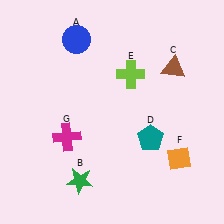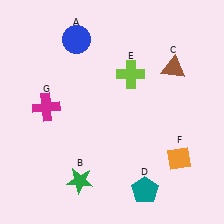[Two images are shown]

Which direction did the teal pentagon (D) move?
The teal pentagon (D) moved down.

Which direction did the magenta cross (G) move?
The magenta cross (G) moved up.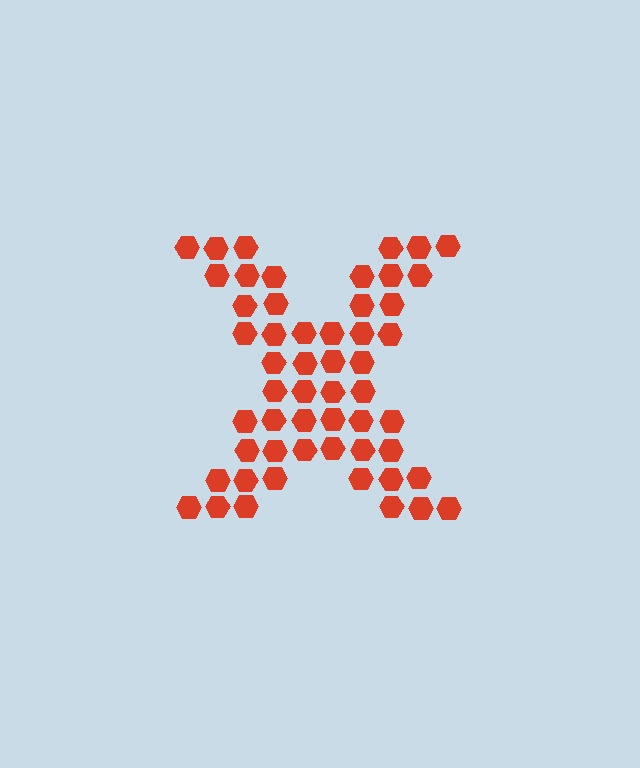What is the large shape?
The large shape is the letter X.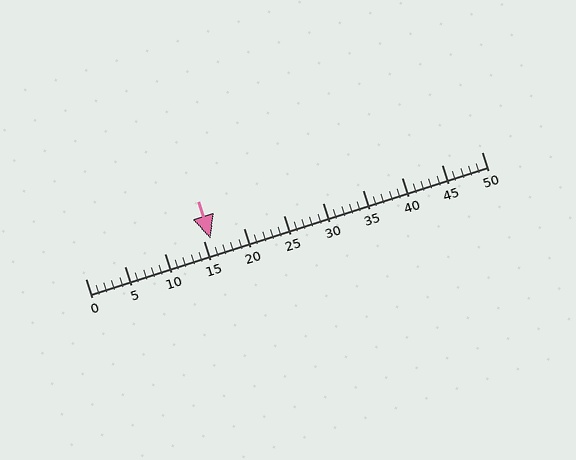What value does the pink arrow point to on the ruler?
The pink arrow points to approximately 16.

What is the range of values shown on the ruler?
The ruler shows values from 0 to 50.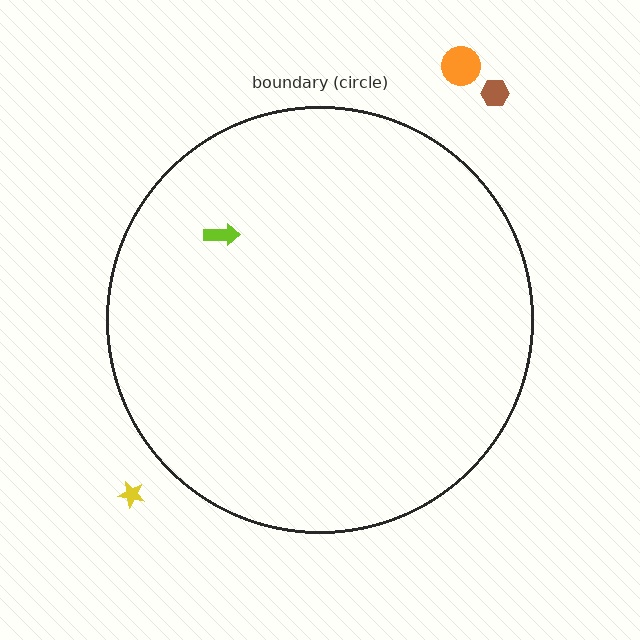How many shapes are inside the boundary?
1 inside, 3 outside.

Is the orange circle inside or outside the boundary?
Outside.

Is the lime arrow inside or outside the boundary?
Inside.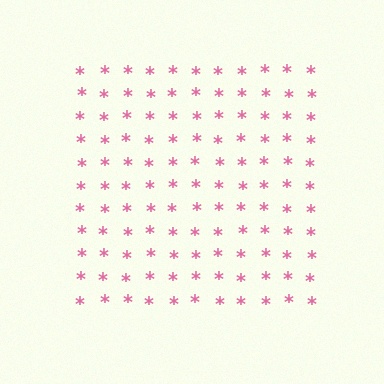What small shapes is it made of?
It is made of small asterisks.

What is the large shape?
The large shape is a square.